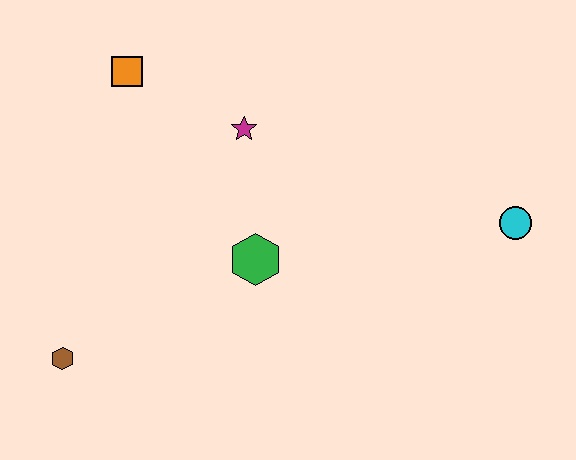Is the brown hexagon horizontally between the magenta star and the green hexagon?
No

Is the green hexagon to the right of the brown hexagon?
Yes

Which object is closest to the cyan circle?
The green hexagon is closest to the cyan circle.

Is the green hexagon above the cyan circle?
No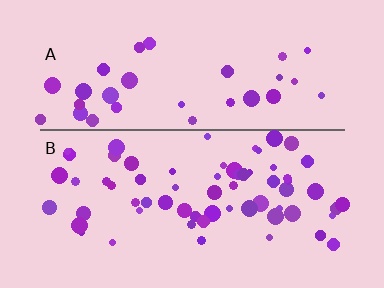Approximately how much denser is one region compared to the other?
Approximately 1.9× — region B over region A.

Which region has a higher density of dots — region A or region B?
B (the bottom).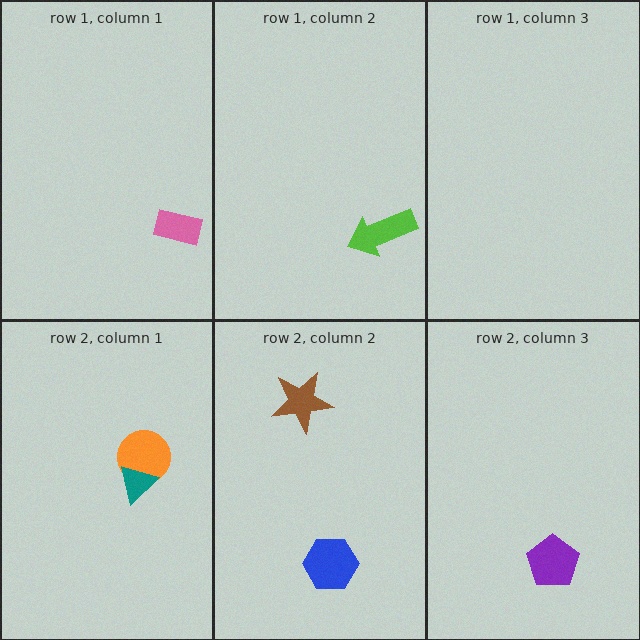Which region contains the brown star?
The row 2, column 2 region.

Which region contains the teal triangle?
The row 2, column 1 region.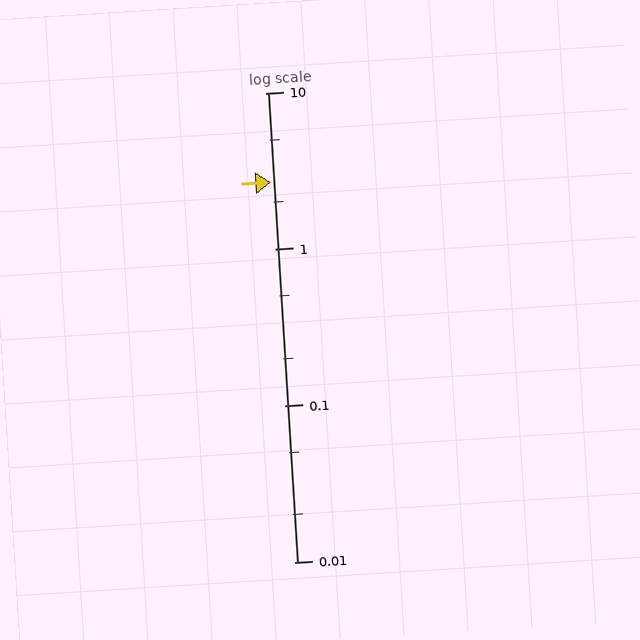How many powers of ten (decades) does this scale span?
The scale spans 3 decades, from 0.01 to 10.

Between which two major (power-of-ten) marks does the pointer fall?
The pointer is between 1 and 10.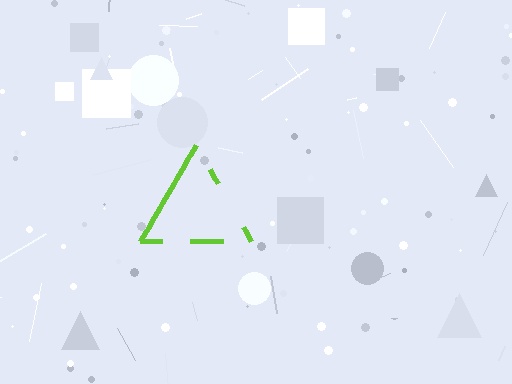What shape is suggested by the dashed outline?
The dashed outline suggests a triangle.